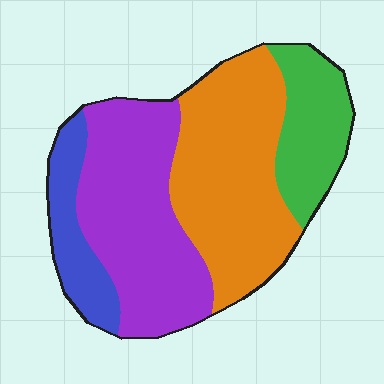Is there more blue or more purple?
Purple.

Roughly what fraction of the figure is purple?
Purple takes up about one third (1/3) of the figure.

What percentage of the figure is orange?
Orange takes up between a quarter and a half of the figure.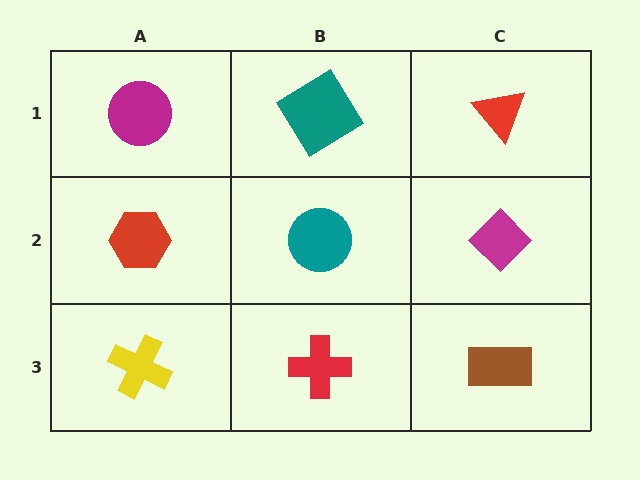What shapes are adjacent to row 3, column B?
A teal circle (row 2, column B), a yellow cross (row 3, column A), a brown rectangle (row 3, column C).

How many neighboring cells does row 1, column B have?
3.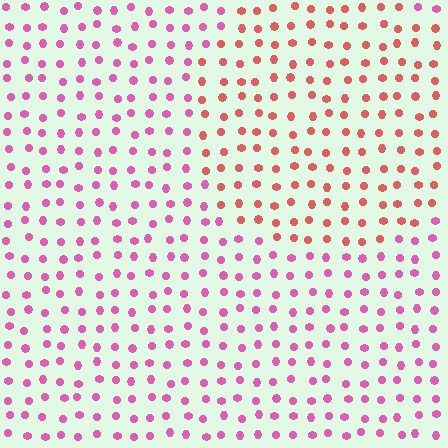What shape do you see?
I see a circle.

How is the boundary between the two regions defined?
The boundary is defined purely by a slight shift in hue (about 39 degrees). Spacing, size, and orientation are identical on both sides.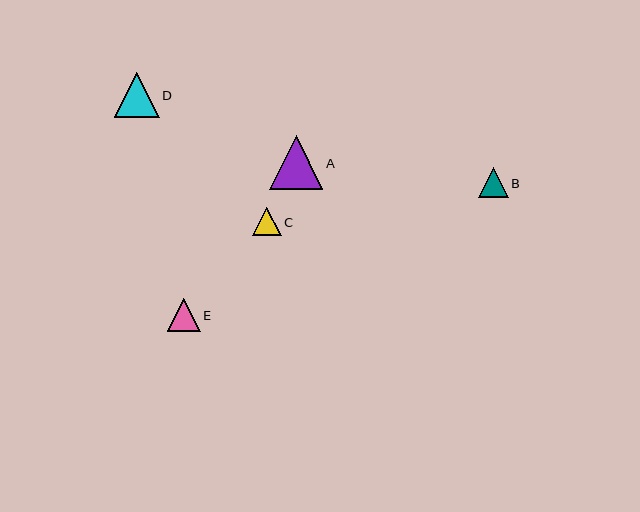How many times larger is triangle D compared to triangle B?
Triangle D is approximately 1.5 times the size of triangle B.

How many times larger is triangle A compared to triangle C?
Triangle A is approximately 1.9 times the size of triangle C.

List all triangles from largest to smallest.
From largest to smallest: A, D, E, B, C.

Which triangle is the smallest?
Triangle C is the smallest with a size of approximately 28 pixels.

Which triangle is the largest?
Triangle A is the largest with a size of approximately 54 pixels.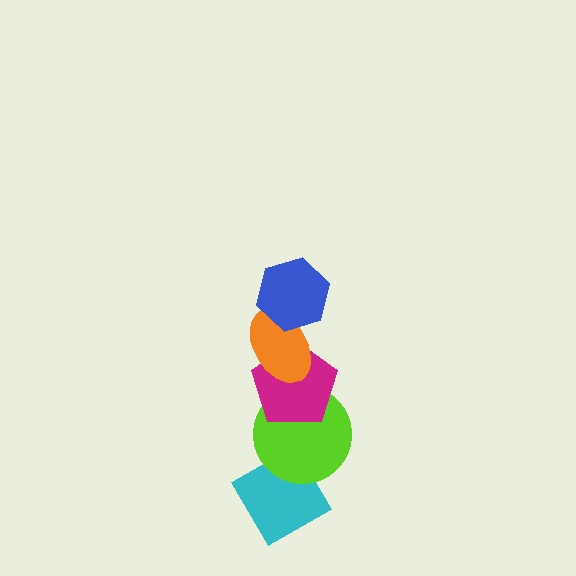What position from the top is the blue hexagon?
The blue hexagon is 1st from the top.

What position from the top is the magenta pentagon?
The magenta pentagon is 3rd from the top.